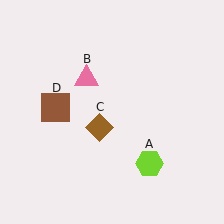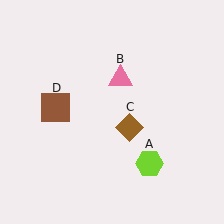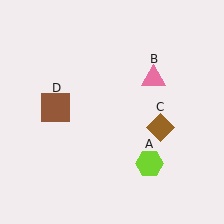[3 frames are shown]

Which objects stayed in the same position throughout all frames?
Lime hexagon (object A) and brown square (object D) remained stationary.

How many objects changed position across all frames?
2 objects changed position: pink triangle (object B), brown diamond (object C).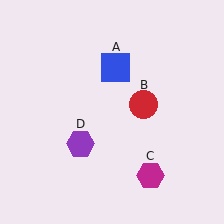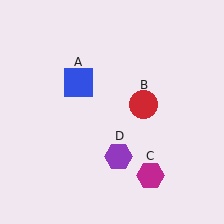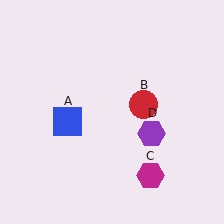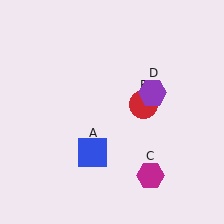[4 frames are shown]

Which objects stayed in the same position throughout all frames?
Red circle (object B) and magenta hexagon (object C) remained stationary.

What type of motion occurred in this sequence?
The blue square (object A), purple hexagon (object D) rotated counterclockwise around the center of the scene.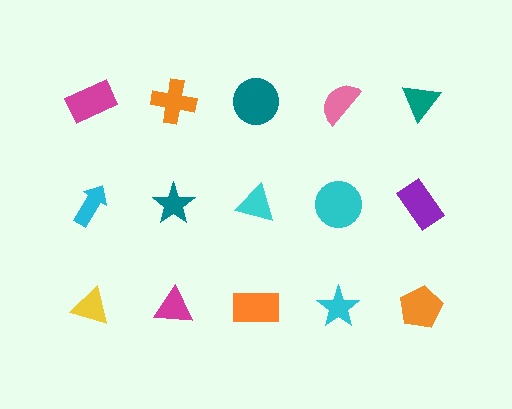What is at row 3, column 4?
A cyan star.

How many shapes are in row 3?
5 shapes.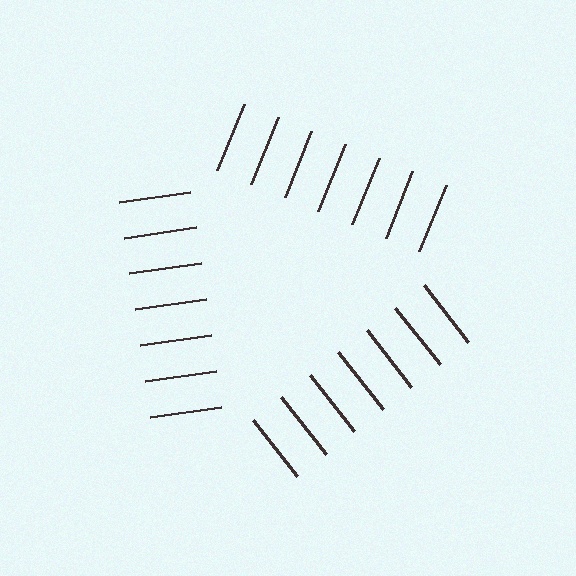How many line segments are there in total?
21 — 7 along each of the 3 edges.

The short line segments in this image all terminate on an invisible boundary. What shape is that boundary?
An illusory triangle — the line segments terminate on its edges but no continuous stroke is drawn.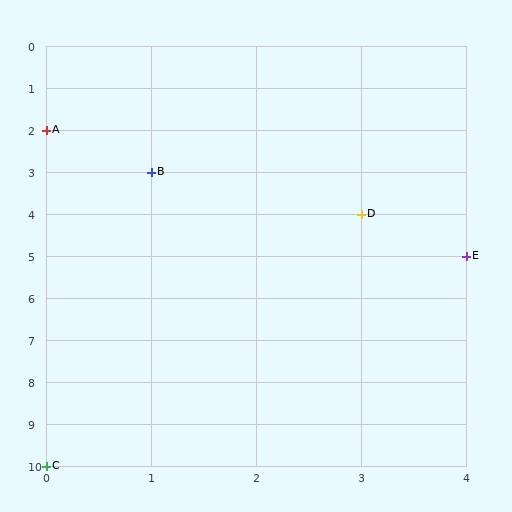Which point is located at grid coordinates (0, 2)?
Point A is at (0, 2).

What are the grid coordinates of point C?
Point C is at grid coordinates (0, 10).